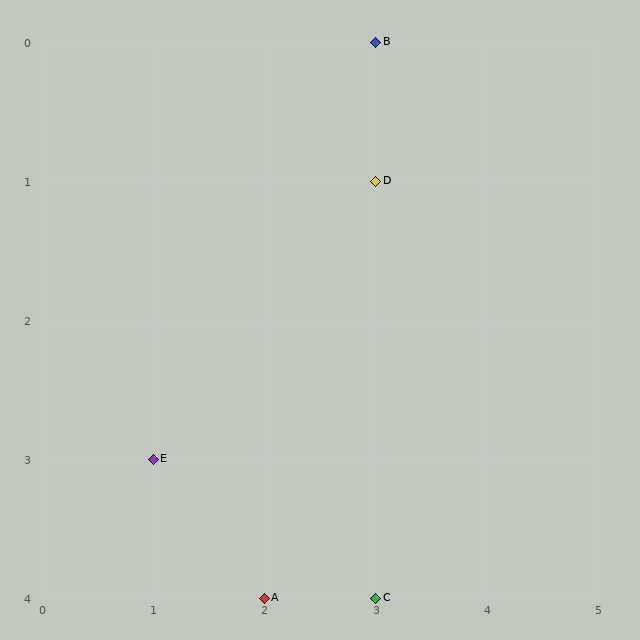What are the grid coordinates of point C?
Point C is at grid coordinates (3, 4).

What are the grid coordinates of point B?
Point B is at grid coordinates (3, 0).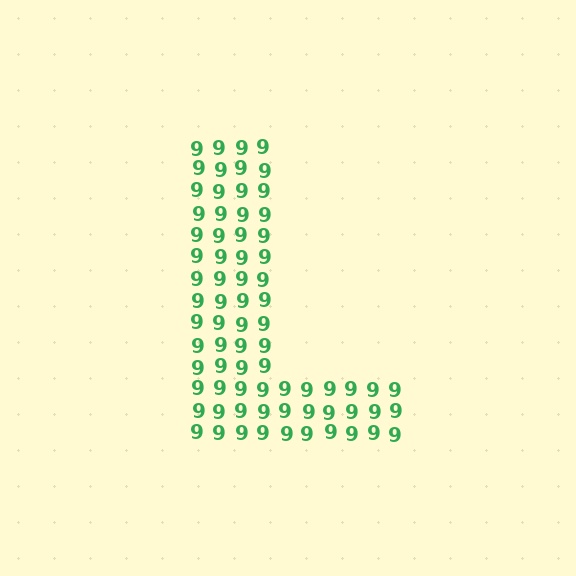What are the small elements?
The small elements are digit 9's.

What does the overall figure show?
The overall figure shows the letter L.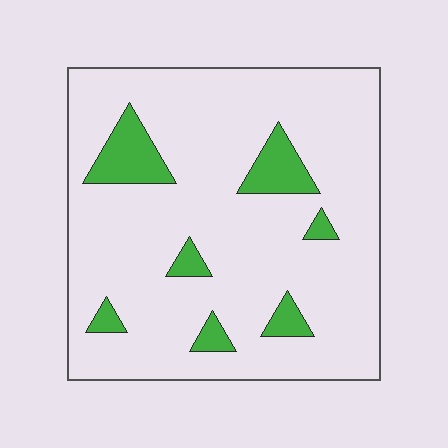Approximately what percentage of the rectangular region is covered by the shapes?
Approximately 10%.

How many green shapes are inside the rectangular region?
7.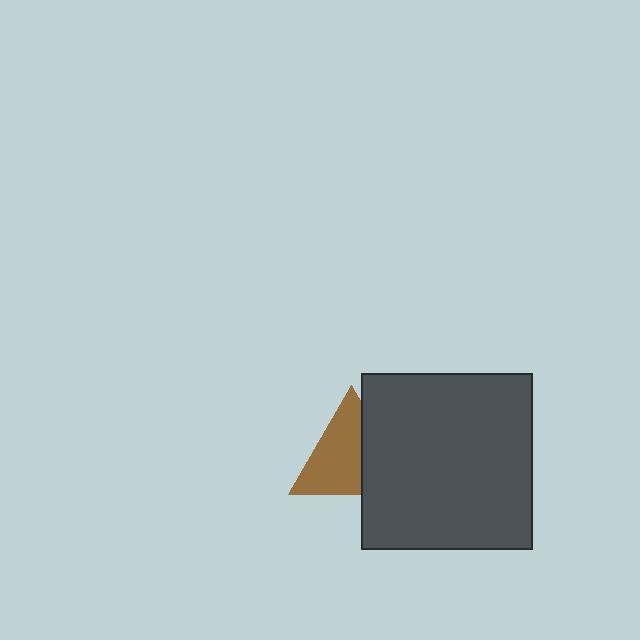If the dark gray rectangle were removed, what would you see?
You would see the complete brown triangle.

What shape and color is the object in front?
The object in front is a dark gray rectangle.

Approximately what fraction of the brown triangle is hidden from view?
Roughly 36% of the brown triangle is hidden behind the dark gray rectangle.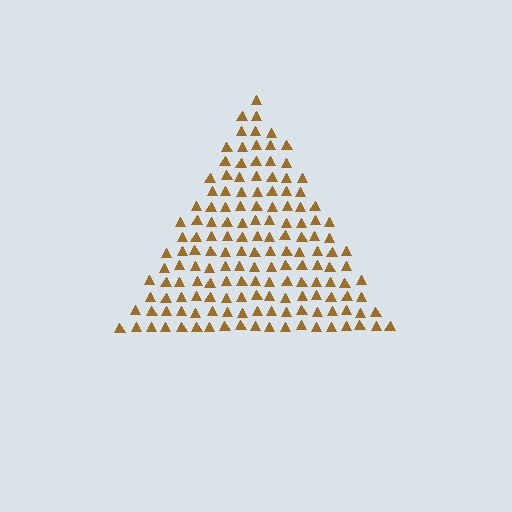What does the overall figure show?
The overall figure shows a triangle.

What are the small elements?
The small elements are triangles.